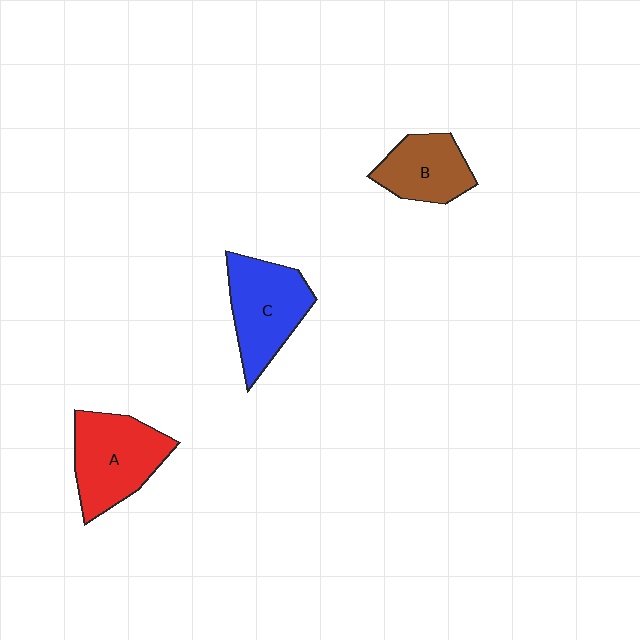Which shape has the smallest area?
Shape B (brown).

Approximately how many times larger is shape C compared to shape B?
Approximately 1.3 times.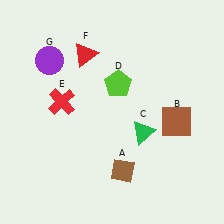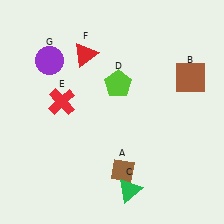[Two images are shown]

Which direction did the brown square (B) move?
The brown square (B) moved up.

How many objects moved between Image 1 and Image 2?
2 objects moved between the two images.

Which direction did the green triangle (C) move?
The green triangle (C) moved down.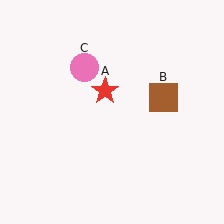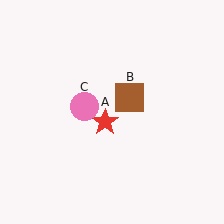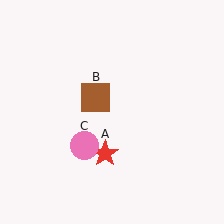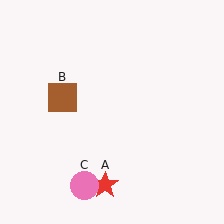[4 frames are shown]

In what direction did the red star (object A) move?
The red star (object A) moved down.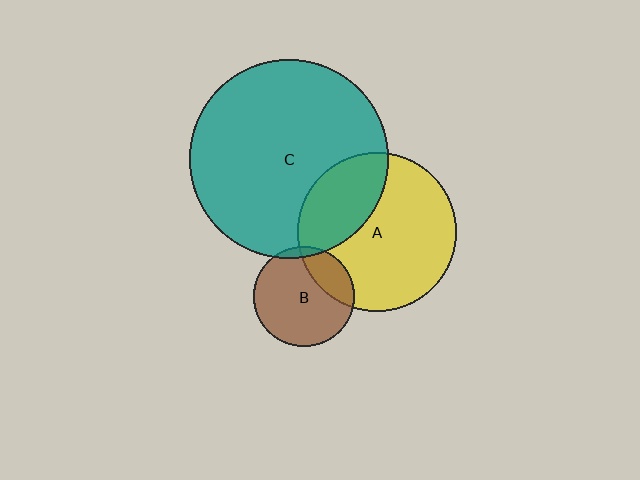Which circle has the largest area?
Circle C (teal).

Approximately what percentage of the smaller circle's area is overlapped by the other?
Approximately 25%.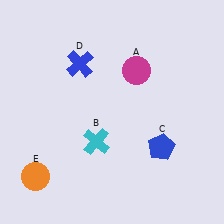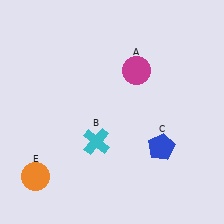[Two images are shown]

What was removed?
The blue cross (D) was removed in Image 2.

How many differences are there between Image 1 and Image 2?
There is 1 difference between the two images.